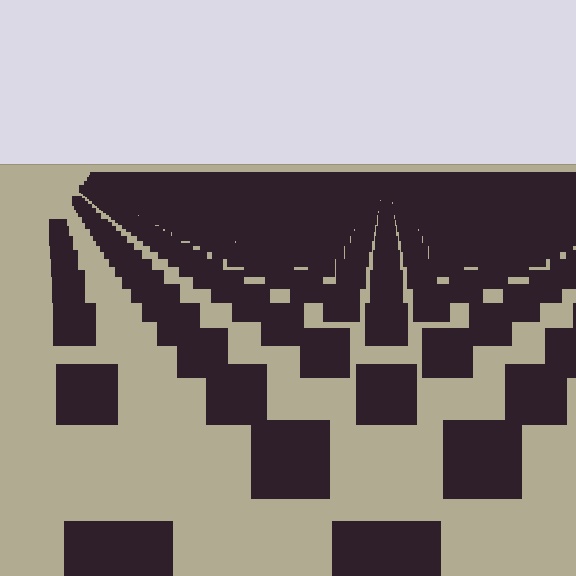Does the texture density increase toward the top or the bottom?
Density increases toward the top.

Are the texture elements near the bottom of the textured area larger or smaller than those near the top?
Larger. Near the bottom, elements are closer to the viewer and appear at a bigger on-screen size.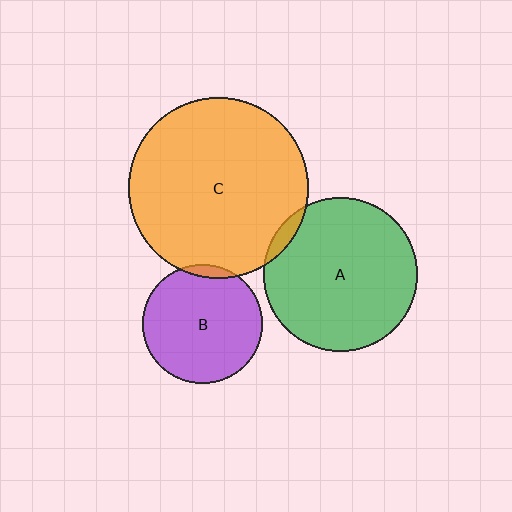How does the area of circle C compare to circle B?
Approximately 2.3 times.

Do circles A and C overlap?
Yes.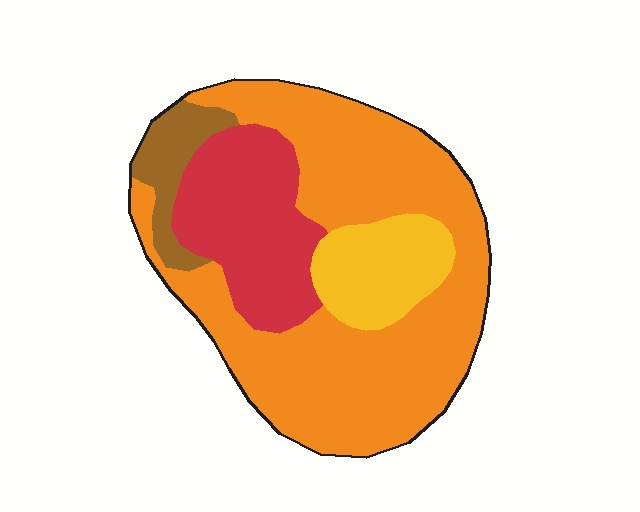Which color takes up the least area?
Brown, at roughly 5%.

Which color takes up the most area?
Orange, at roughly 60%.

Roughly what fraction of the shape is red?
Red covers 21% of the shape.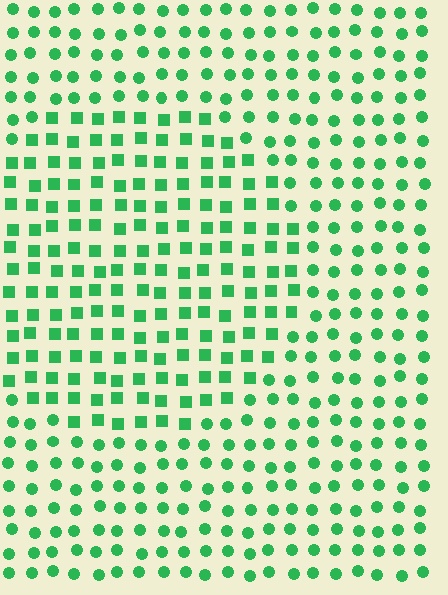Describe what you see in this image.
The image is filled with small green elements arranged in a uniform grid. A circle-shaped region contains squares, while the surrounding area contains circles. The boundary is defined purely by the change in element shape.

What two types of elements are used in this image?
The image uses squares inside the circle region and circles outside it.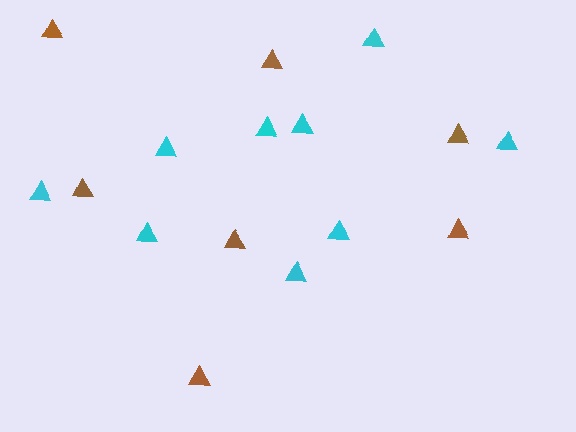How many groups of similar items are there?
There are 2 groups: one group of brown triangles (7) and one group of cyan triangles (9).